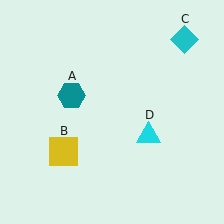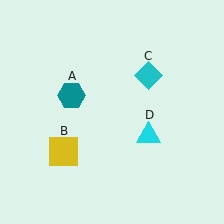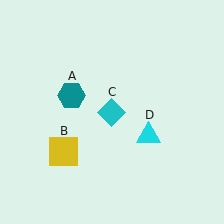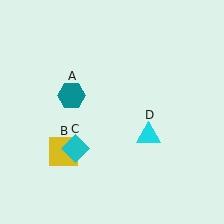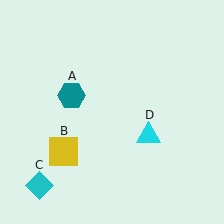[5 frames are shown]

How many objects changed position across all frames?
1 object changed position: cyan diamond (object C).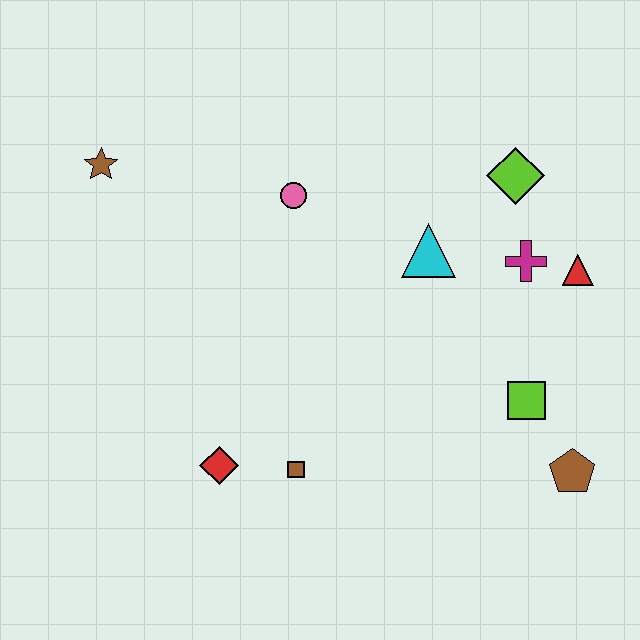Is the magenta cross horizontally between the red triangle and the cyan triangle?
Yes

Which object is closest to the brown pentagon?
The lime square is closest to the brown pentagon.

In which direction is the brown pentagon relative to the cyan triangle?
The brown pentagon is below the cyan triangle.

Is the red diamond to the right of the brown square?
No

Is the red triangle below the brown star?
Yes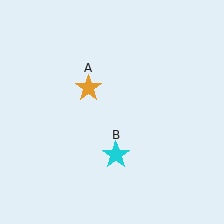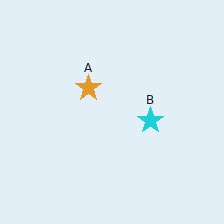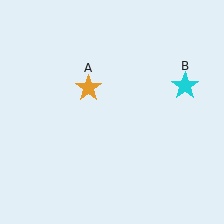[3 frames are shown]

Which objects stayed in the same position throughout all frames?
Orange star (object A) remained stationary.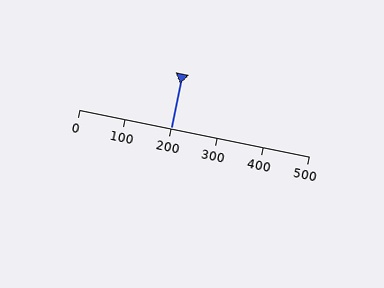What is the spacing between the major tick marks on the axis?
The major ticks are spaced 100 apart.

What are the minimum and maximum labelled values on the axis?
The axis runs from 0 to 500.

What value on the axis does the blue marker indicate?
The marker indicates approximately 200.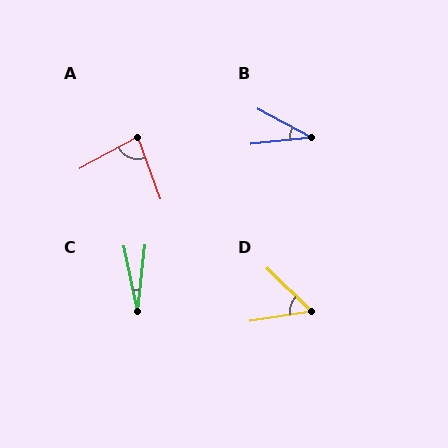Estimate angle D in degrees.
Approximately 53 degrees.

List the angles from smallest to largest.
C (18°), B (34°), D (53°), A (82°).